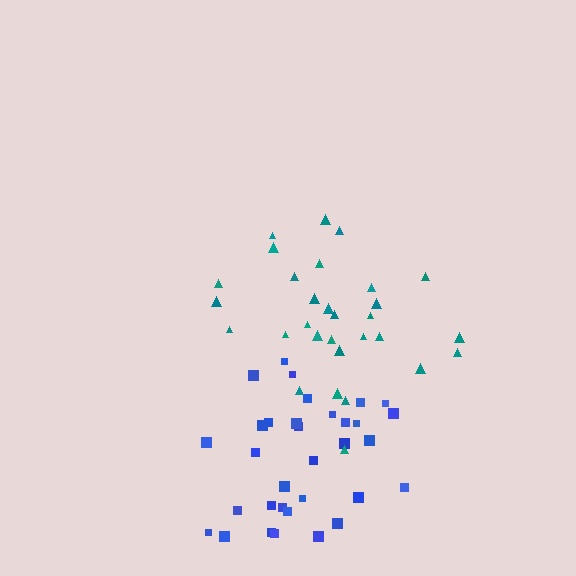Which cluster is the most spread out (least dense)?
Teal.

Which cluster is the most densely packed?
Blue.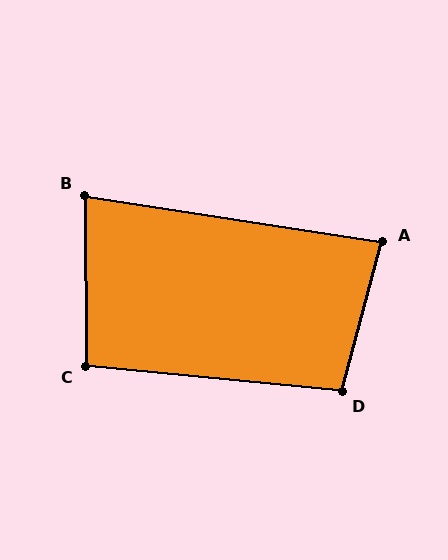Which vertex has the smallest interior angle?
B, at approximately 81 degrees.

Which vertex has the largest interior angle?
D, at approximately 99 degrees.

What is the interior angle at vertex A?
Approximately 84 degrees (acute).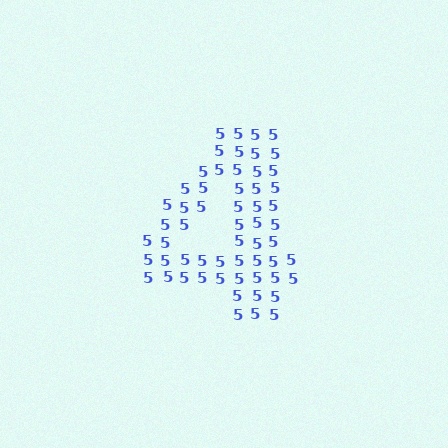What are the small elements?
The small elements are digit 5's.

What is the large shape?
The large shape is the digit 4.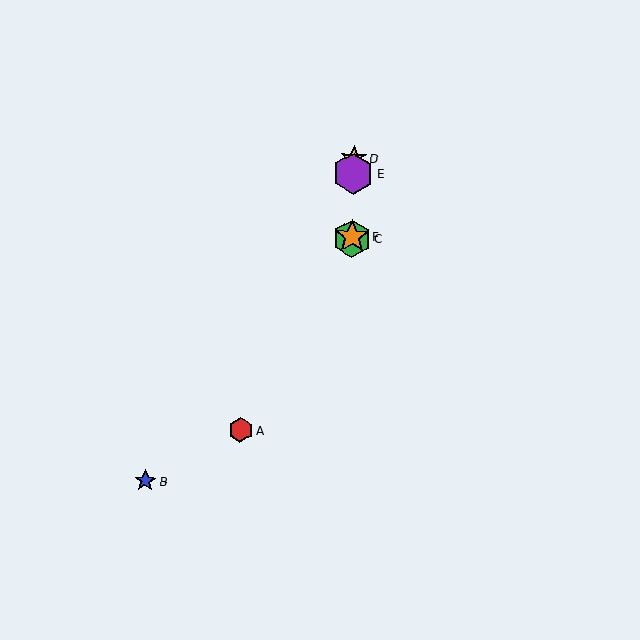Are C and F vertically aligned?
Yes, both are at x≈352.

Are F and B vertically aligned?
No, F is at x≈352 and B is at x≈145.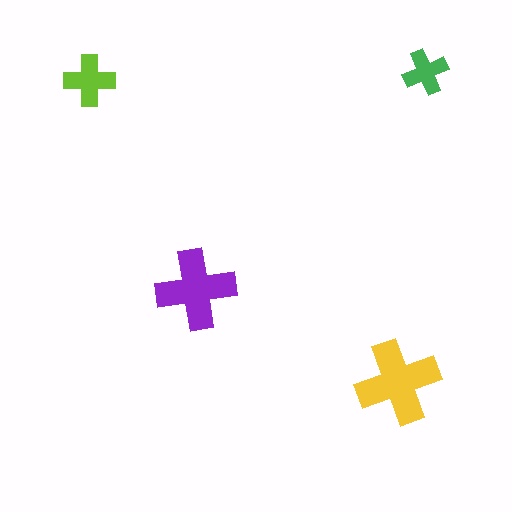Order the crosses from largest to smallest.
the yellow one, the purple one, the lime one, the green one.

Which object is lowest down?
The yellow cross is bottommost.